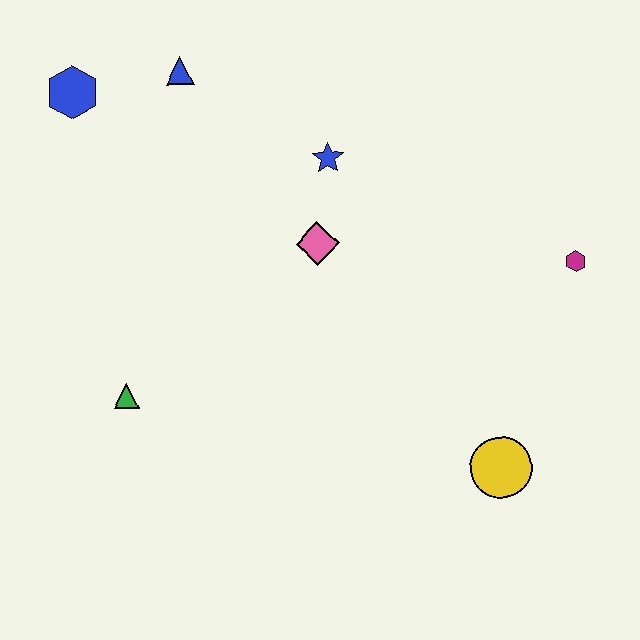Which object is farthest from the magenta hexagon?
The blue hexagon is farthest from the magenta hexagon.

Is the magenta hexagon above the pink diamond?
No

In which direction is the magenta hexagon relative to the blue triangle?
The magenta hexagon is to the right of the blue triangle.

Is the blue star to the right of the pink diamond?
Yes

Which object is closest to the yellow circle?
The magenta hexagon is closest to the yellow circle.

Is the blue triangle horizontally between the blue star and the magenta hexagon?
No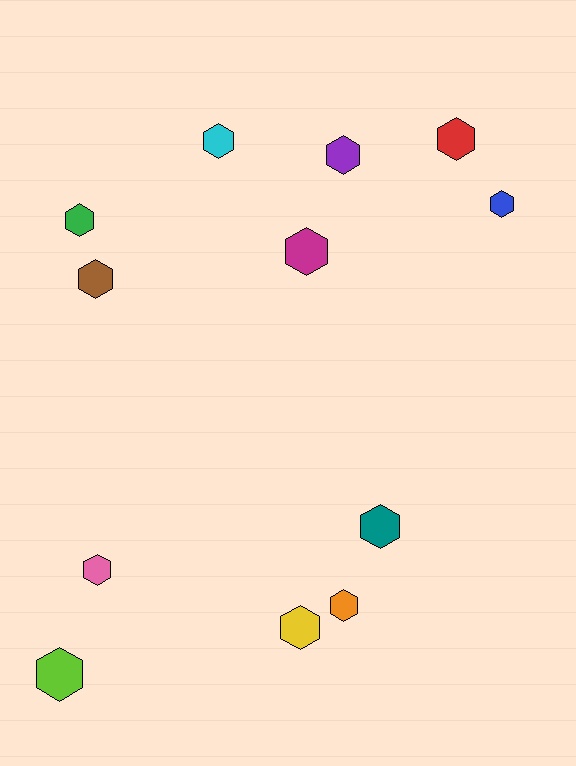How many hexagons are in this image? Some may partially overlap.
There are 12 hexagons.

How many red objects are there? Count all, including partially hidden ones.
There is 1 red object.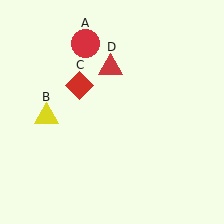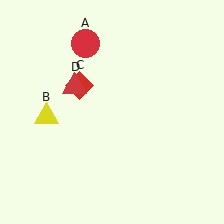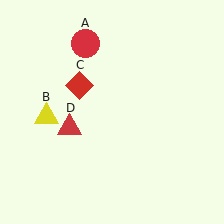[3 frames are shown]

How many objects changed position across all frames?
1 object changed position: red triangle (object D).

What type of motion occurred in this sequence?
The red triangle (object D) rotated counterclockwise around the center of the scene.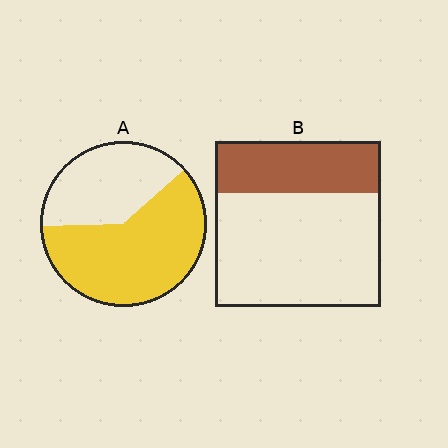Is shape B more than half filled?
No.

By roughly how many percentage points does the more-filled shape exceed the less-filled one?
By roughly 30 percentage points (A over B).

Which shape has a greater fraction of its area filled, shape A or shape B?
Shape A.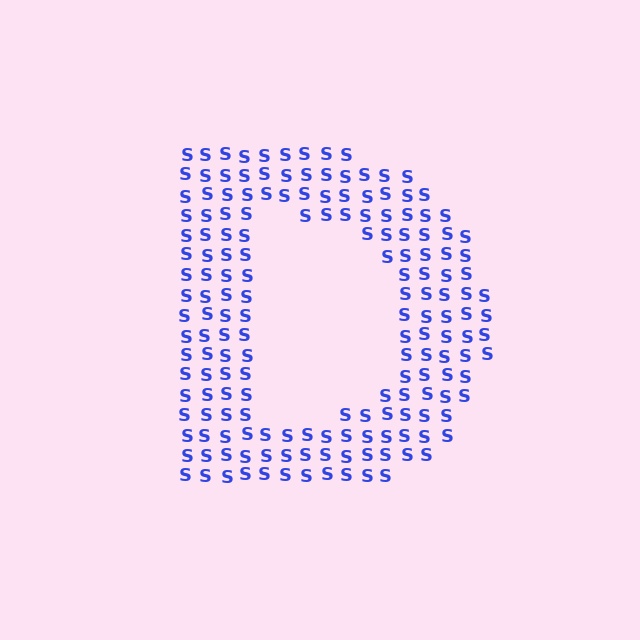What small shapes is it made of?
It is made of small letter S's.